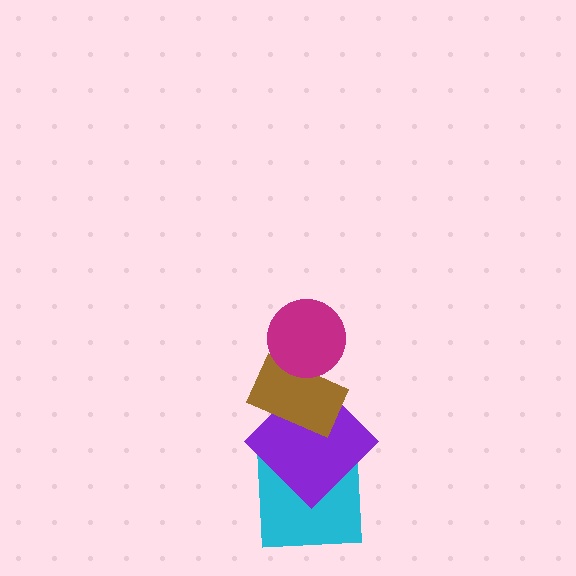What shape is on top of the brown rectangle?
The magenta circle is on top of the brown rectangle.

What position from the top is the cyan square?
The cyan square is 4th from the top.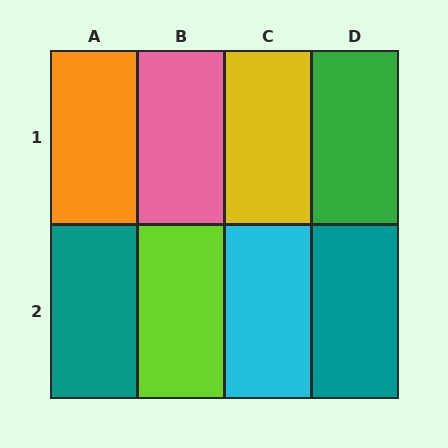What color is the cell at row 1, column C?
Yellow.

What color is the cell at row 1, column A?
Orange.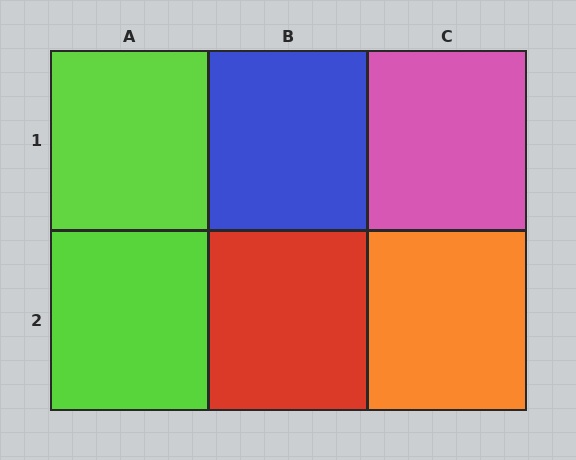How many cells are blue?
1 cell is blue.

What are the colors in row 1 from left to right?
Lime, blue, pink.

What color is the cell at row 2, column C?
Orange.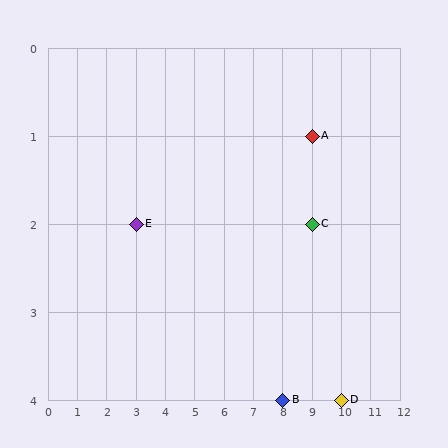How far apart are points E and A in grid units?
Points E and A are 6 columns and 1 row apart (about 6.1 grid units diagonally).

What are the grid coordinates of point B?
Point B is at grid coordinates (8, 4).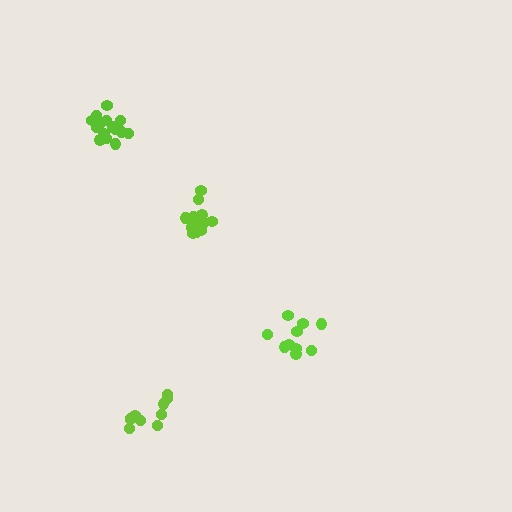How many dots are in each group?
Group 1: 13 dots, Group 2: 10 dots, Group 3: 10 dots, Group 4: 15 dots (48 total).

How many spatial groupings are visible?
There are 4 spatial groupings.